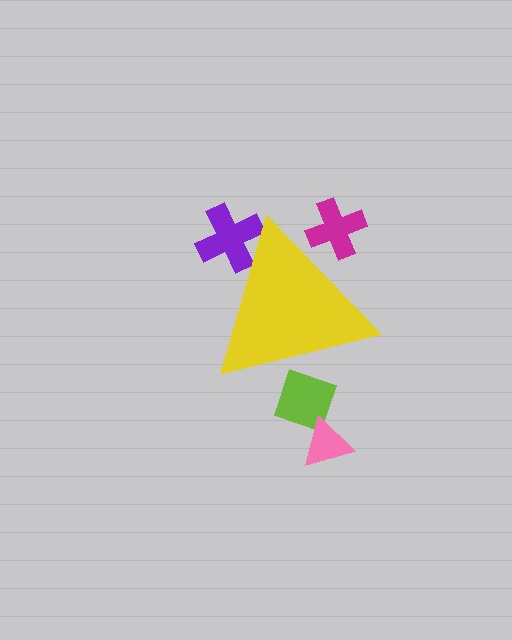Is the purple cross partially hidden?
Yes, the purple cross is partially hidden behind the yellow triangle.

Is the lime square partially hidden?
Yes, the lime square is partially hidden behind the yellow triangle.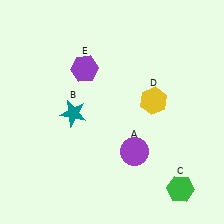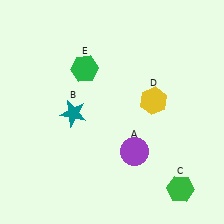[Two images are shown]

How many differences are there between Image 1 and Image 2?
There is 1 difference between the two images.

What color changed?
The hexagon (E) changed from purple in Image 1 to green in Image 2.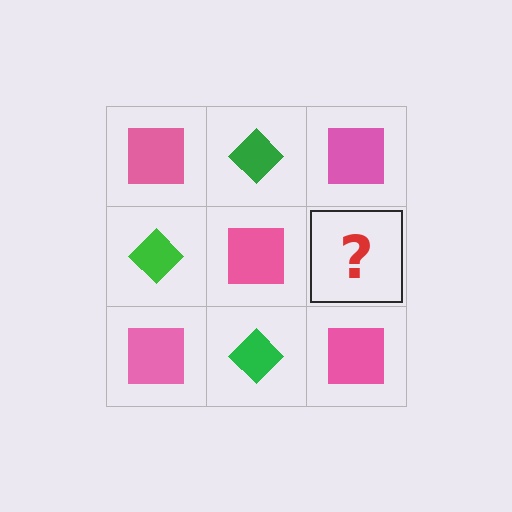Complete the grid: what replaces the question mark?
The question mark should be replaced with a green diamond.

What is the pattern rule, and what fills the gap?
The rule is that it alternates pink square and green diamond in a checkerboard pattern. The gap should be filled with a green diamond.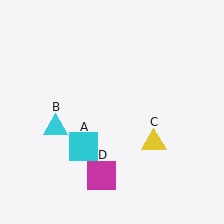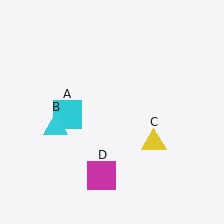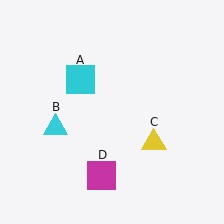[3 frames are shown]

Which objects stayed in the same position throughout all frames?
Cyan triangle (object B) and yellow triangle (object C) and magenta square (object D) remained stationary.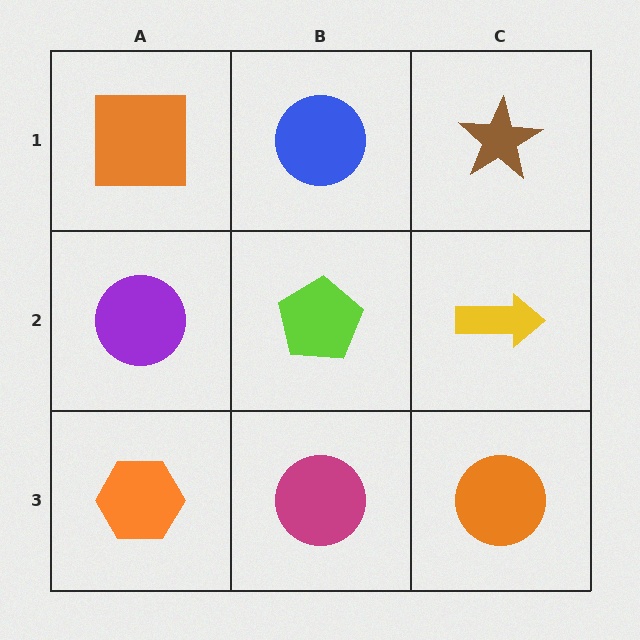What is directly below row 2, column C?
An orange circle.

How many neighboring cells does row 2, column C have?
3.